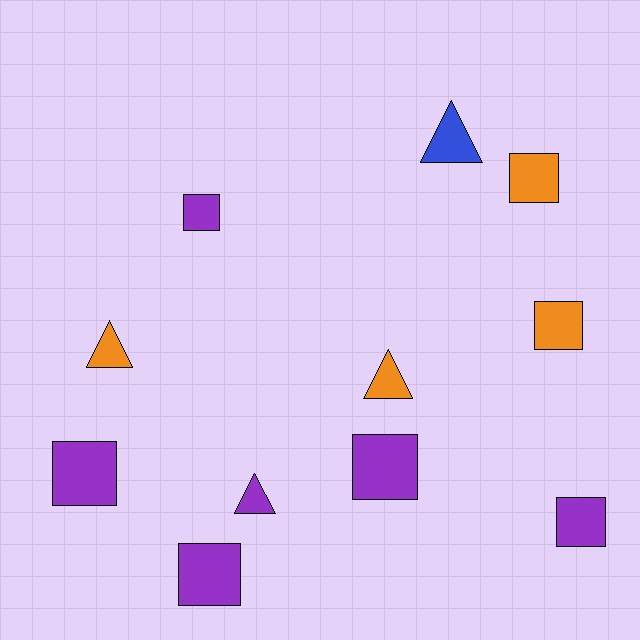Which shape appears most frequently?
Square, with 7 objects.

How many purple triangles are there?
There is 1 purple triangle.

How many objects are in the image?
There are 11 objects.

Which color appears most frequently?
Purple, with 6 objects.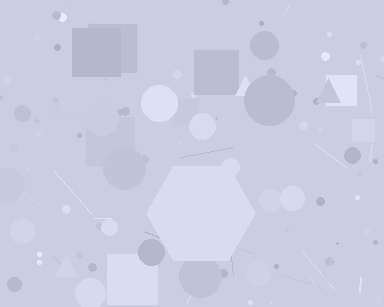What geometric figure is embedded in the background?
A hexagon is embedded in the background.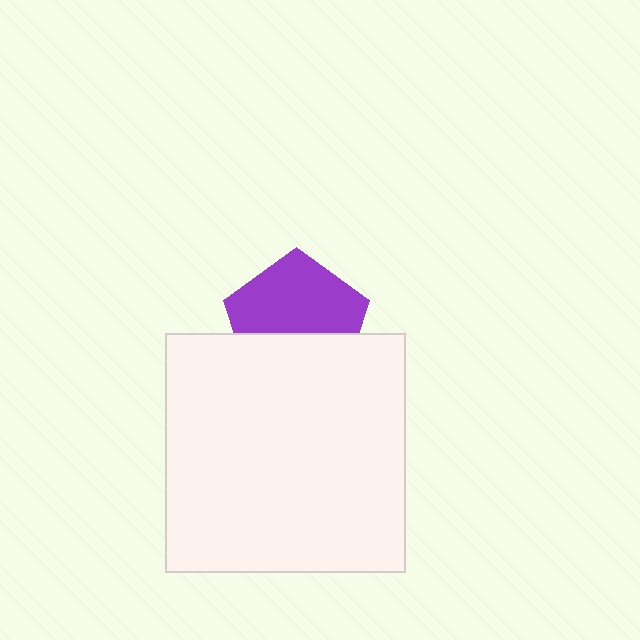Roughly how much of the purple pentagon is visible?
About half of it is visible (roughly 59%).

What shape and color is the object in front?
The object in front is a white square.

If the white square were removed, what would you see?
You would see the complete purple pentagon.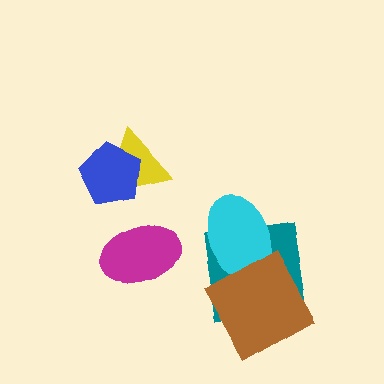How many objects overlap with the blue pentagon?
1 object overlaps with the blue pentagon.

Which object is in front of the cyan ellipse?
The brown square is in front of the cyan ellipse.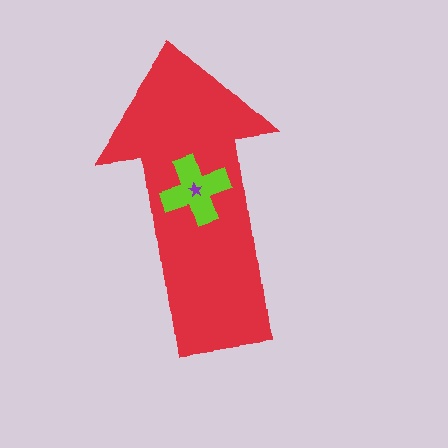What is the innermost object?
The purple star.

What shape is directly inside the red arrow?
The lime cross.